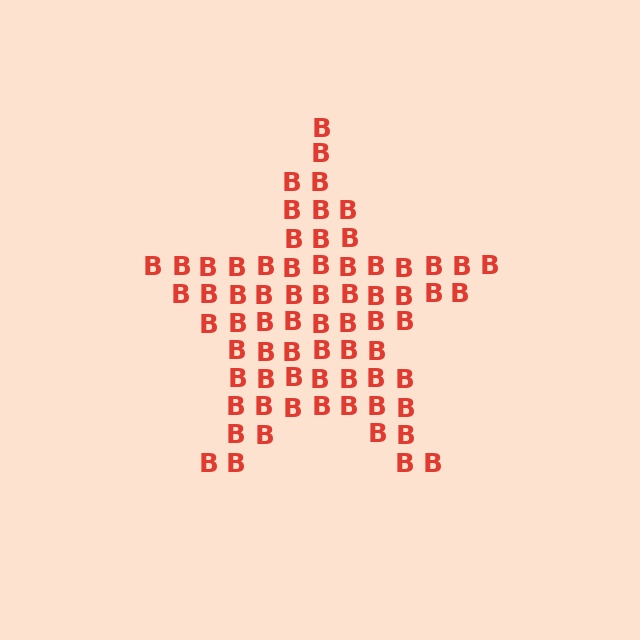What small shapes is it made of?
It is made of small letter B's.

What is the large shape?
The large shape is a star.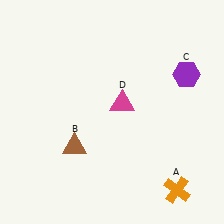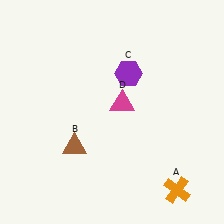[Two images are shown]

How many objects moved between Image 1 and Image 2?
1 object moved between the two images.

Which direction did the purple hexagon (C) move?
The purple hexagon (C) moved left.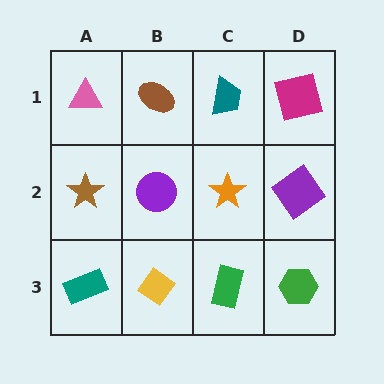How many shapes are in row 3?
4 shapes.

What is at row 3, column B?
A yellow diamond.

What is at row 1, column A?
A pink triangle.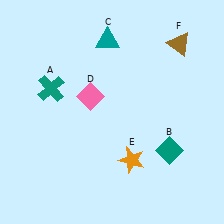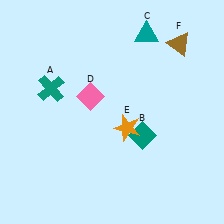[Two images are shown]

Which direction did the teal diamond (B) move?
The teal diamond (B) moved left.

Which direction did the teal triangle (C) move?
The teal triangle (C) moved right.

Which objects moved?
The objects that moved are: the teal diamond (B), the teal triangle (C), the orange star (E).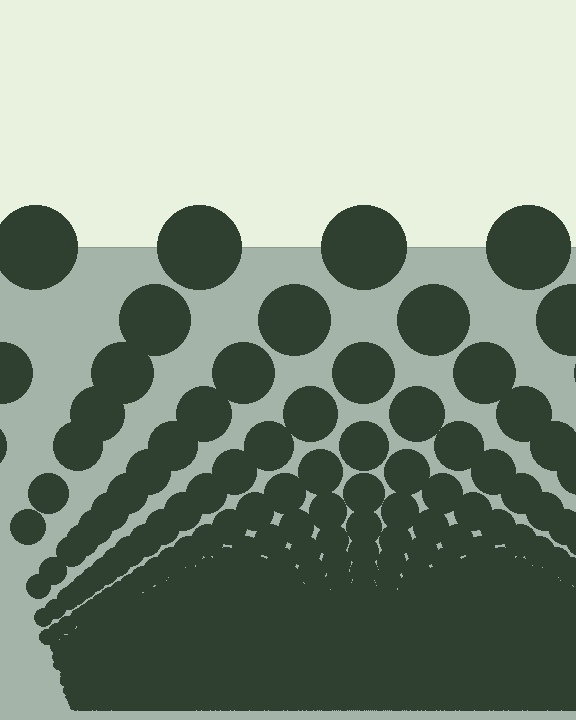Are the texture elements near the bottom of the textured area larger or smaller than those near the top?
Smaller. The gradient is inverted — elements near the bottom are smaller and denser.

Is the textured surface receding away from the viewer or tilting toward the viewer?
The surface appears to tilt toward the viewer. Texture elements get larger and sparser toward the top.